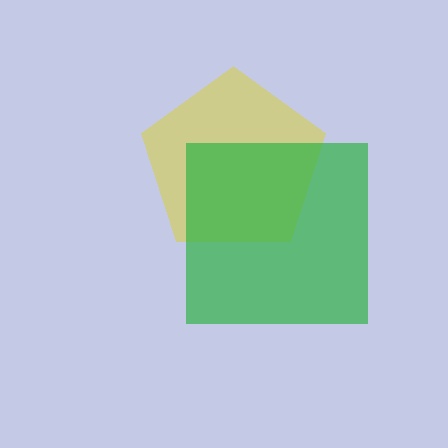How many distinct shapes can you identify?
There are 2 distinct shapes: a yellow pentagon, a green square.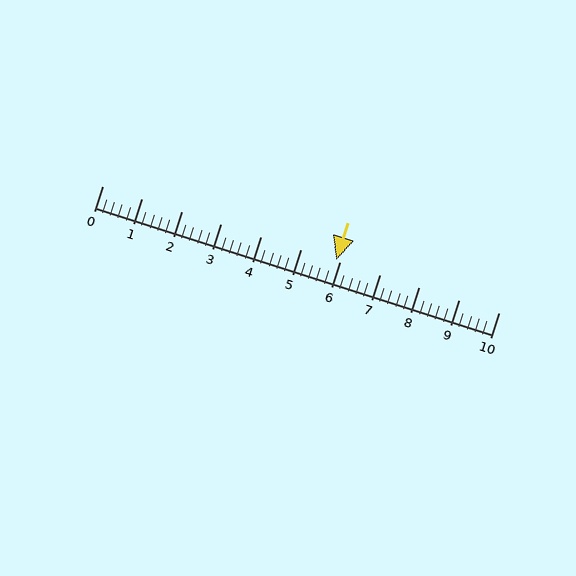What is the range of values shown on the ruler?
The ruler shows values from 0 to 10.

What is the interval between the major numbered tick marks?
The major tick marks are spaced 1 units apart.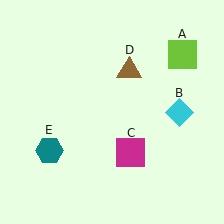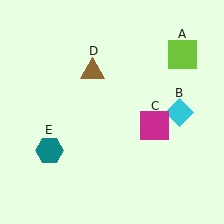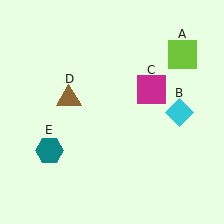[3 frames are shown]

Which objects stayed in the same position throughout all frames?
Lime square (object A) and cyan diamond (object B) and teal hexagon (object E) remained stationary.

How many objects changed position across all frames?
2 objects changed position: magenta square (object C), brown triangle (object D).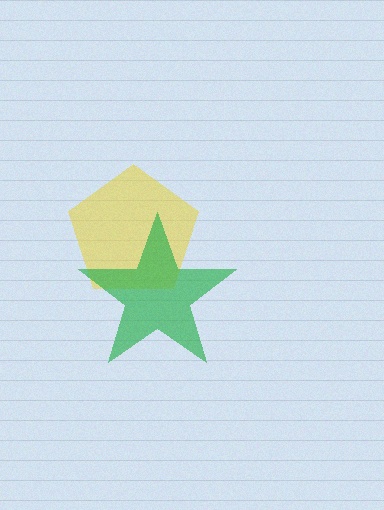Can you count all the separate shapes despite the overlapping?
Yes, there are 2 separate shapes.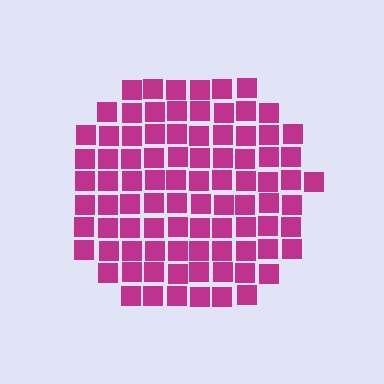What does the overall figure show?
The overall figure shows a circle.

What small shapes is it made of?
It is made of small squares.